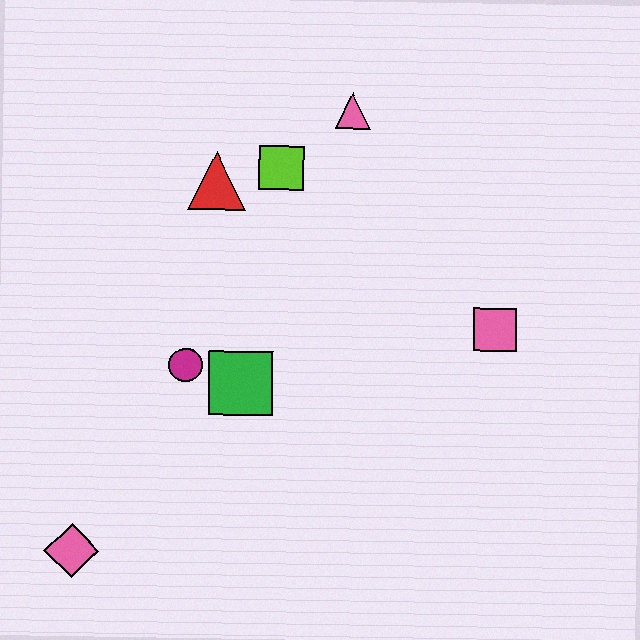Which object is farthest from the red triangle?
The pink diamond is farthest from the red triangle.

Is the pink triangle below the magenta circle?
No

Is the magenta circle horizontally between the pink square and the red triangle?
No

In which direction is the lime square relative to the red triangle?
The lime square is to the right of the red triangle.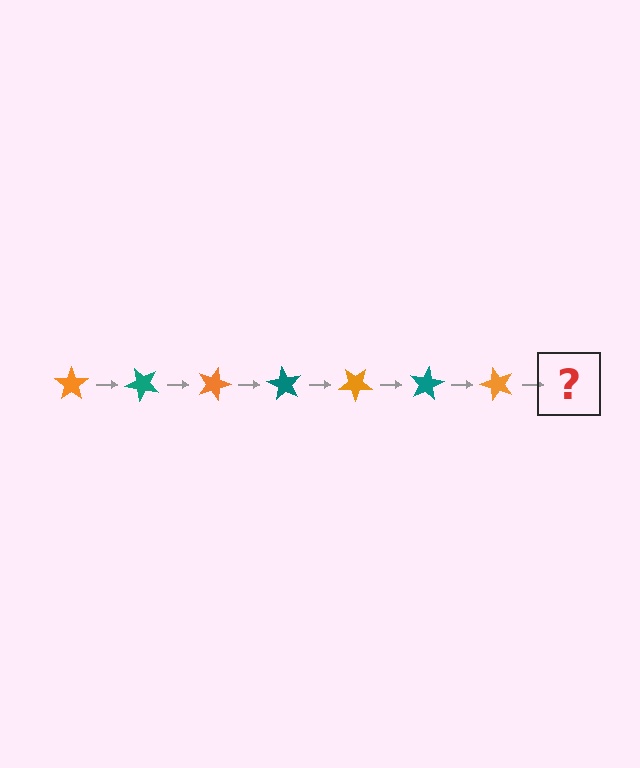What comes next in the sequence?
The next element should be a teal star, rotated 315 degrees from the start.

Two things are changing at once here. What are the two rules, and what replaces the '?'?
The two rules are that it rotates 45 degrees each step and the color cycles through orange and teal. The '?' should be a teal star, rotated 315 degrees from the start.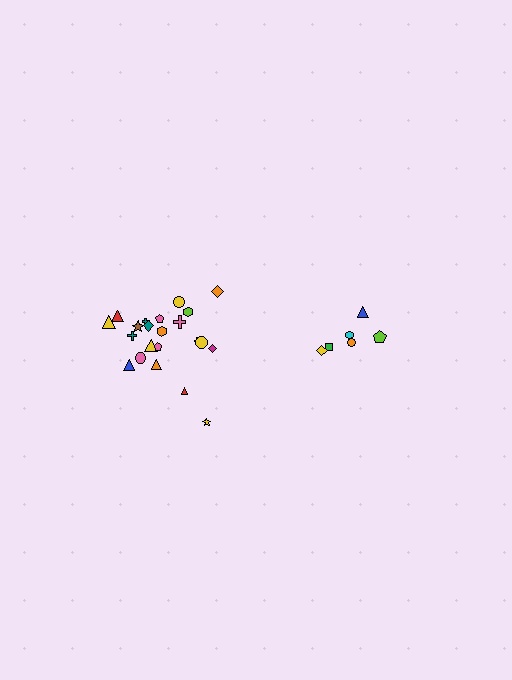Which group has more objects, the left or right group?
The left group.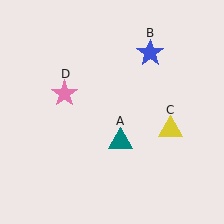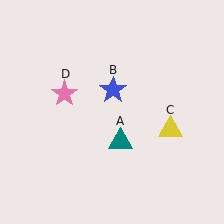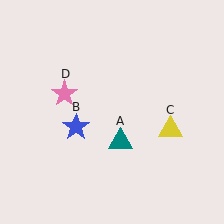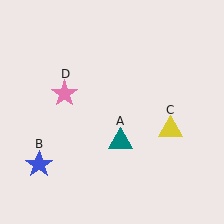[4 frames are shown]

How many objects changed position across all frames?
1 object changed position: blue star (object B).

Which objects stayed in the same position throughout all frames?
Teal triangle (object A) and yellow triangle (object C) and pink star (object D) remained stationary.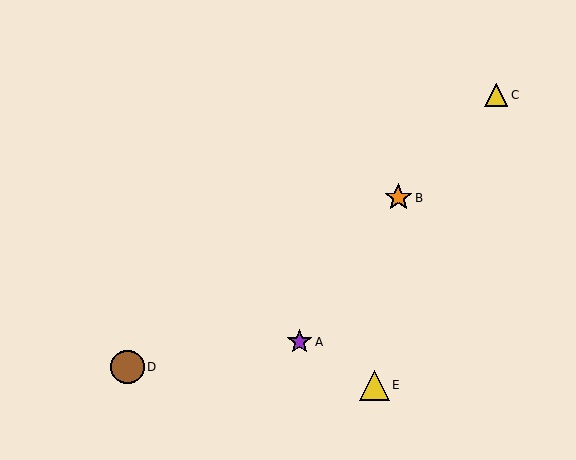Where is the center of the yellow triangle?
The center of the yellow triangle is at (375, 385).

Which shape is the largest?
The brown circle (labeled D) is the largest.